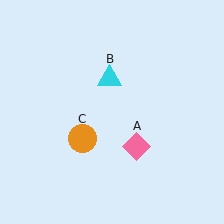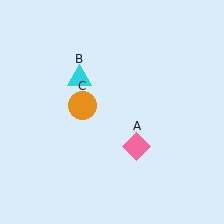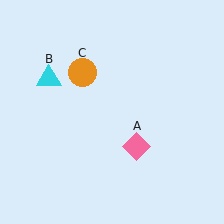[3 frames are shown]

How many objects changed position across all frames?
2 objects changed position: cyan triangle (object B), orange circle (object C).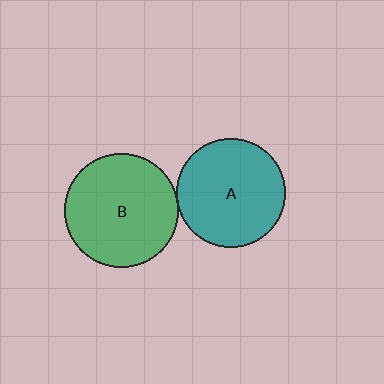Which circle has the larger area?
Circle B (green).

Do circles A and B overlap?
Yes.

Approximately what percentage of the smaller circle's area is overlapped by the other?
Approximately 5%.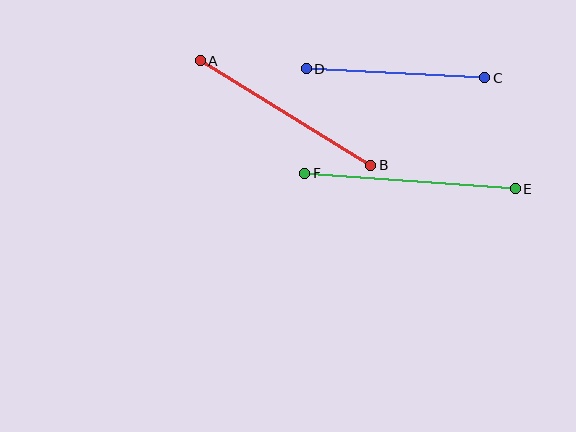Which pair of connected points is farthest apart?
Points E and F are farthest apart.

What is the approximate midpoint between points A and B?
The midpoint is at approximately (286, 113) pixels.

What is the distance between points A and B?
The distance is approximately 200 pixels.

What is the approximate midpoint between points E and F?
The midpoint is at approximately (410, 181) pixels.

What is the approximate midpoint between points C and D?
The midpoint is at approximately (395, 73) pixels.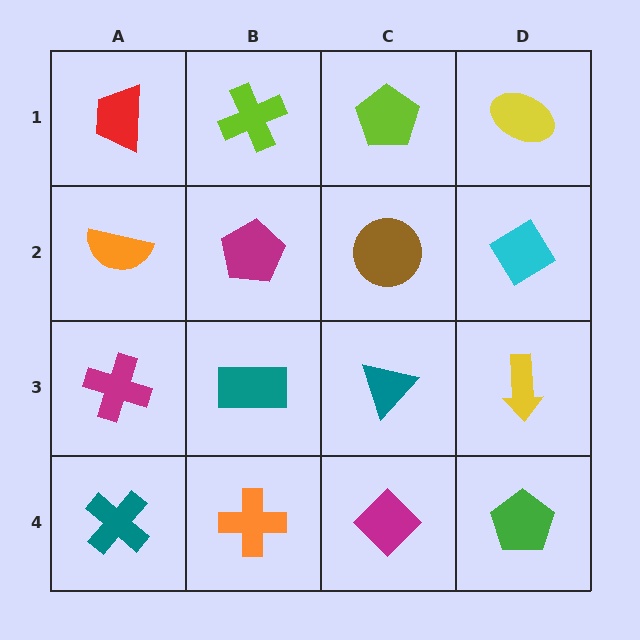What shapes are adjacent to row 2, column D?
A yellow ellipse (row 1, column D), a yellow arrow (row 3, column D), a brown circle (row 2, column C).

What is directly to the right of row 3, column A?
A teal rectangle.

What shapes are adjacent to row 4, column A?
A magenta cross (row 3, column A), an orange cross (row 4, column B).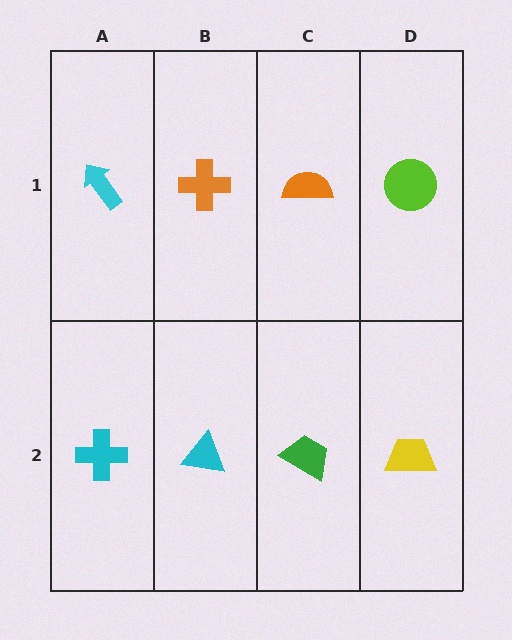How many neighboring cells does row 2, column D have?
2.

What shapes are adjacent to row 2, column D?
A lime circle (row 1, column D), a green trapezoid (row 2, column C).